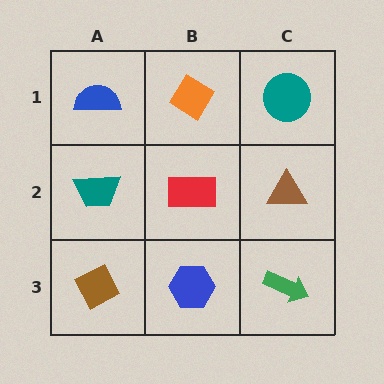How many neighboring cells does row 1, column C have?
2.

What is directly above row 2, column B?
An orange diamond.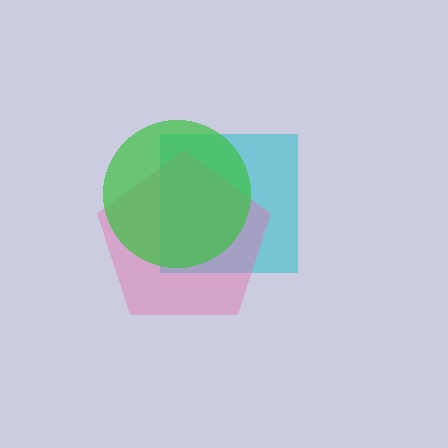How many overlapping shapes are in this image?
There are 3 overlapping shapes in the image.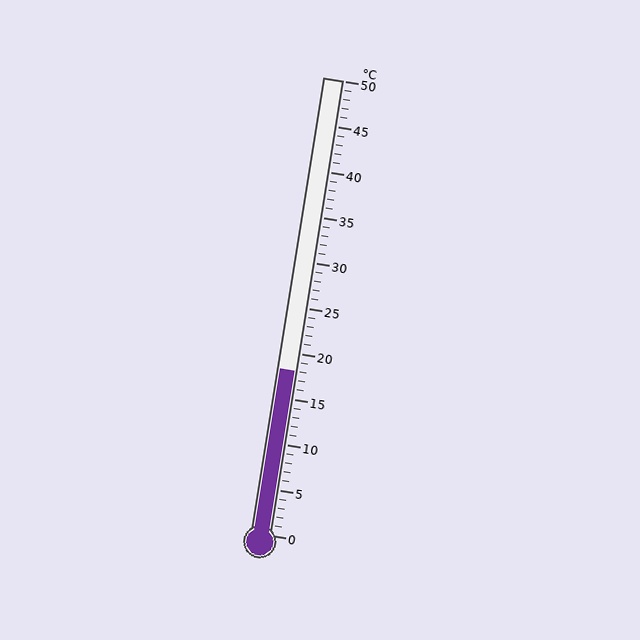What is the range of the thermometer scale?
The thermometer scale ranges from 0°C to 50°C.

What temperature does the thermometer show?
The thermometer shows approximately 18°C.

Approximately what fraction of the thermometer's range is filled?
The thermometer is filled to approximately 35% of its range.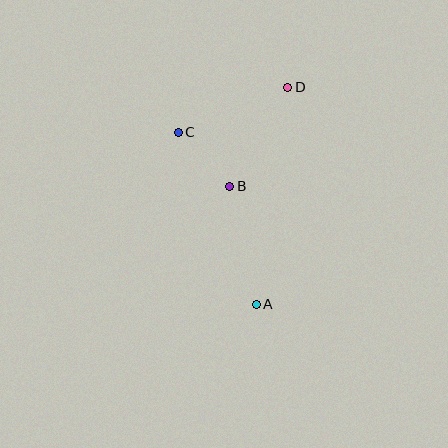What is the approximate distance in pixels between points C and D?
The distance between C and D is approximately 118 pixels.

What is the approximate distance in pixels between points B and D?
The distance between B and D is approximately 115 pixels.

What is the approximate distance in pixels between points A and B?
The distance between A and B is approximately 121 pixels.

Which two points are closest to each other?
Points B and C are closest to each other.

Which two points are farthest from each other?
Points A and D are farthest from each other.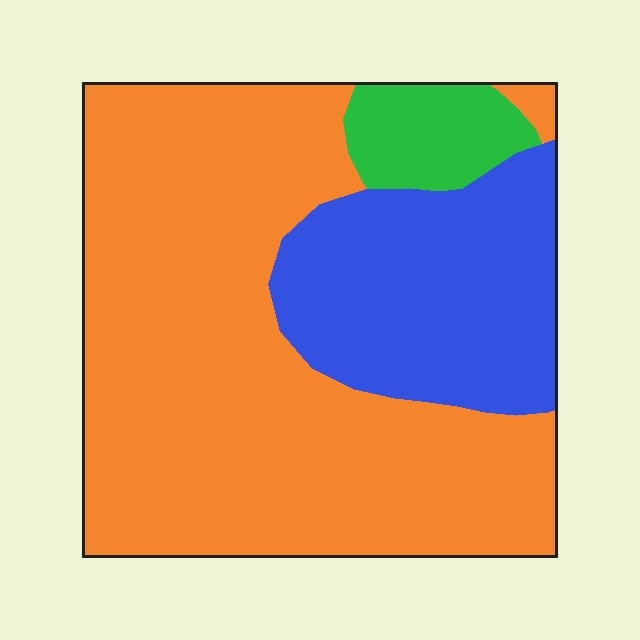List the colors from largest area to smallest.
From largest to smallest: orange, blue, green.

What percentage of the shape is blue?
Blue covers 26% of the shape.